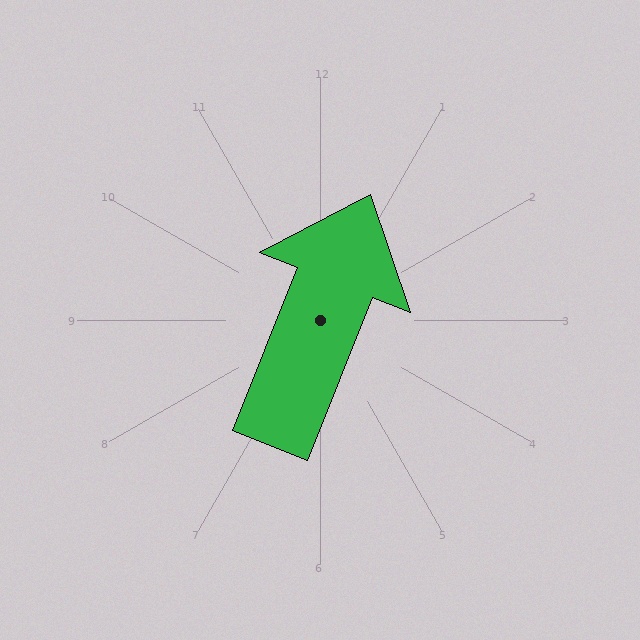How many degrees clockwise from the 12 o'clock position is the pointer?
Approximately 22 degrees.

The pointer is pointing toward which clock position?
Roughly 1 o'clock.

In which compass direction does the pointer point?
North.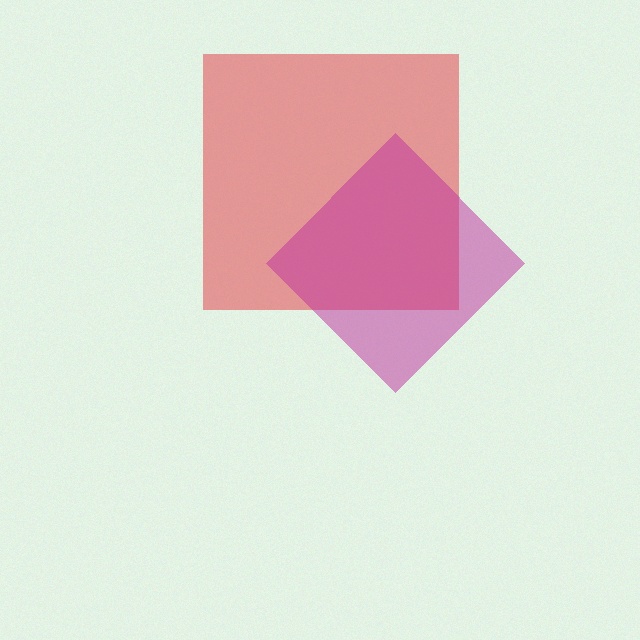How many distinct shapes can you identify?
There are 2 distinct shapes: a red square, a magenta diamond.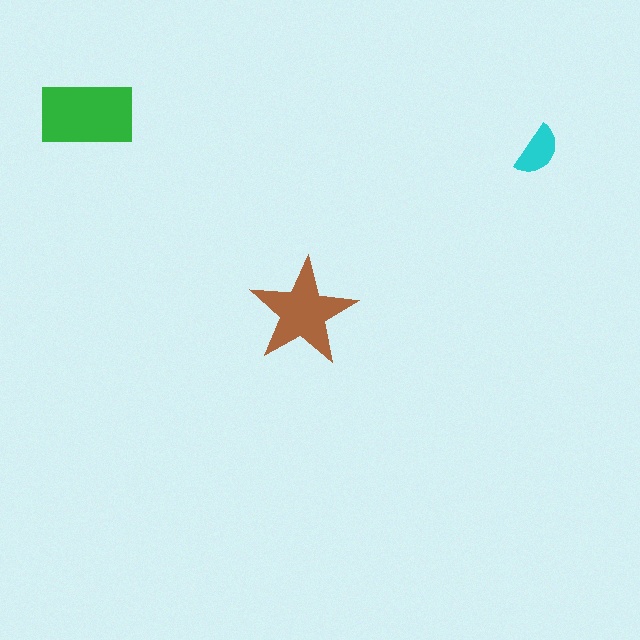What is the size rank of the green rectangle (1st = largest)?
1st.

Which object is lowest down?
The brown star is bottommost.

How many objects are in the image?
There are 3 objects in the image.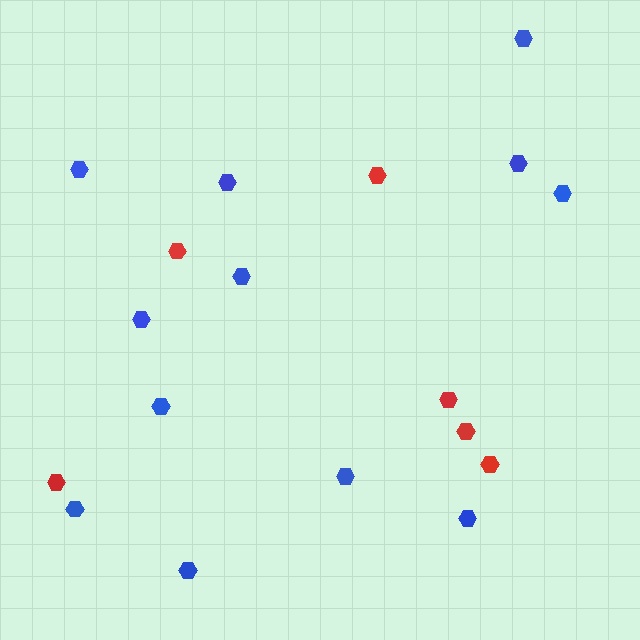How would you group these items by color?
There are 2 groups: one group of blue hexagons (12) and one group of red hexagons (6).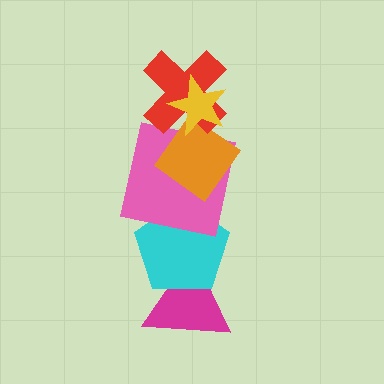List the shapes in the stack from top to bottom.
From top to bottom: the yellow star, the red cross, the orange diamond, the pink square, the cyan pentagon, the magenta triangle.